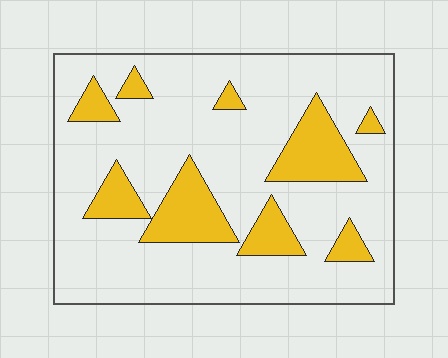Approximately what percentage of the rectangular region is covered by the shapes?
Approximately 20%.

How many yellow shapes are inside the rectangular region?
9.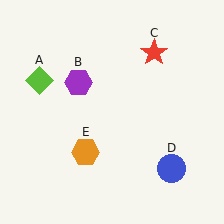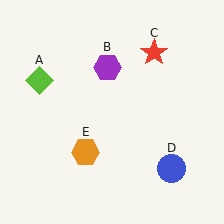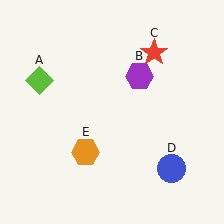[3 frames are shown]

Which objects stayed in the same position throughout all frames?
Lime diamond (object A) and red star (object C) and blue circle (object D) and orange hexagon (object E) remained stationary.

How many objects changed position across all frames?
1 object changed position: purple hexagon (object B).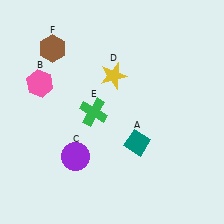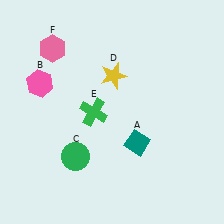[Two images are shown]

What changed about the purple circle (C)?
In Image 1, C is purple. In Image 2, it changed to green.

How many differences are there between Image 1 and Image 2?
There are 2 differences between the two images.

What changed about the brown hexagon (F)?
In Image 1, F is brown. In Image 2, it changed to pink.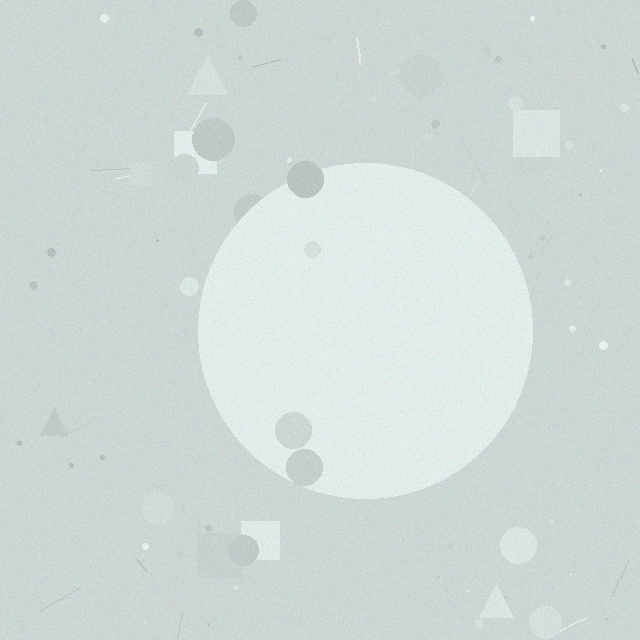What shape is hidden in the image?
A circle is hidden in the image.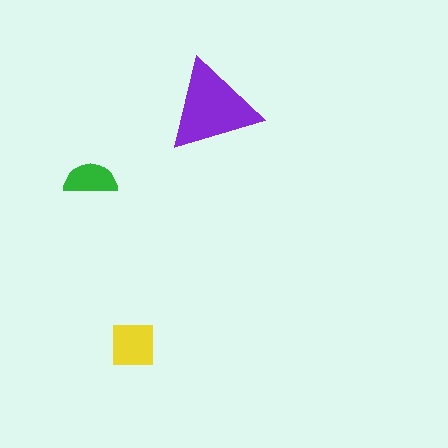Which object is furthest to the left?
The green semicircle is leftmost.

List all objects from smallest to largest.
The green semicircle, the yellow square, the purple triangle.